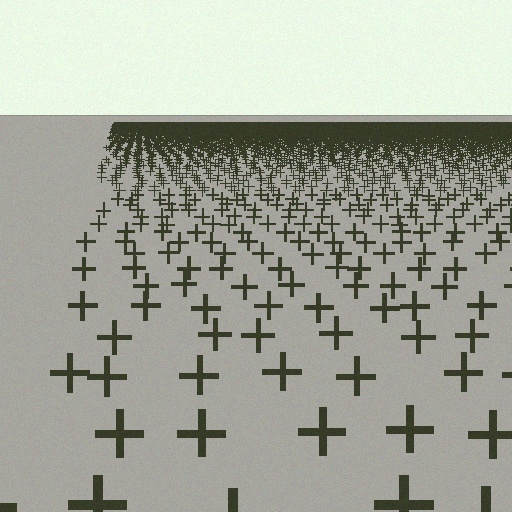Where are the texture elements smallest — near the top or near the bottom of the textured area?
Near the top.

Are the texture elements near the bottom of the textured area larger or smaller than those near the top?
Larger. Near the bottom, elements are closer to the viewer and appear at a bigger on-screen size.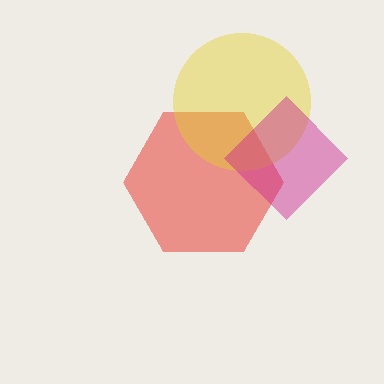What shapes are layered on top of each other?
The layered shapes are: a red hexagon, a yellow circle, a magenta diamond.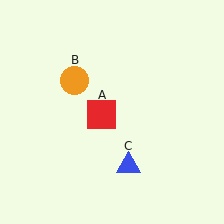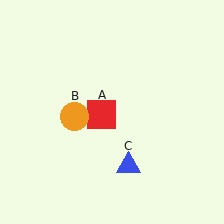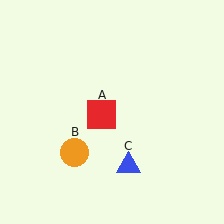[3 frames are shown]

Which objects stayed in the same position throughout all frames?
Red square (object A) and blue triangle (object C) remained stationary.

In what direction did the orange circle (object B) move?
The orange circle (object B) moved down.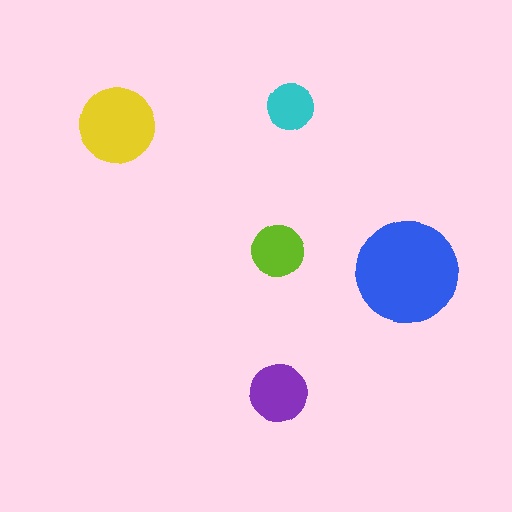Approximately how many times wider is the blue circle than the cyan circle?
About 2 times wider.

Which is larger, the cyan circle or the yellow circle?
The yellow one.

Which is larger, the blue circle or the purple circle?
The blue one.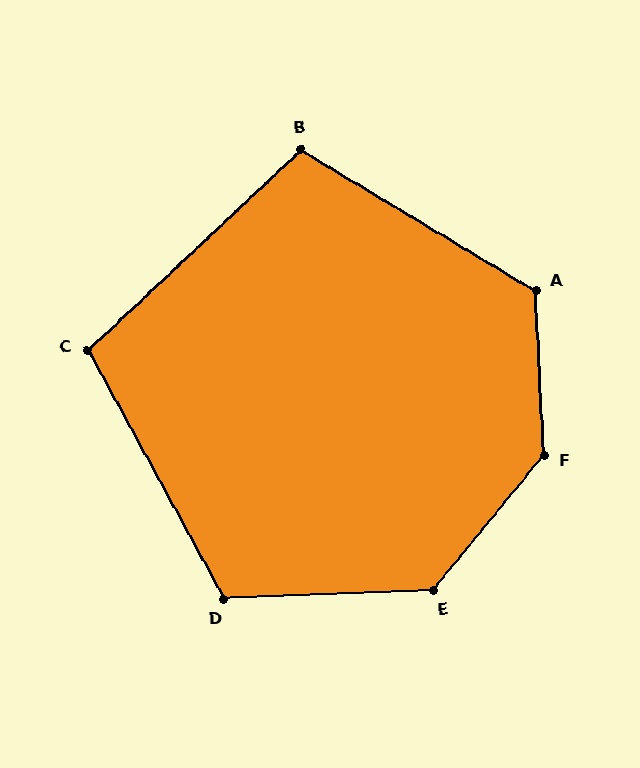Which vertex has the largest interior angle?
F, at approximately 138 degrees.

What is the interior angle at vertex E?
Approximately 132 degrees (obtuse).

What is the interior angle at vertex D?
Approximately 117 degrees (obtuse).